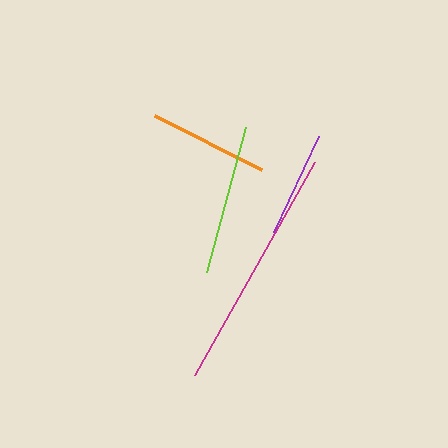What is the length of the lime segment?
The lime segment is approximately 149 pixels long.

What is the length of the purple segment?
The purple segment is approximately 106 pixels long.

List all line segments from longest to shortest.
From longest to shortest: magenta, lime, orange, purple.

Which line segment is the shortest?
The purple line is the shortest at approximately 106 pixels.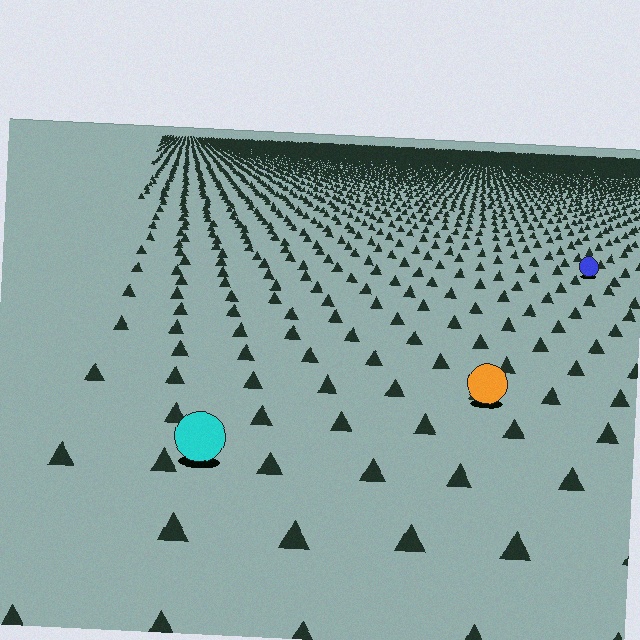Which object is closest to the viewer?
The cyan circle is closest. The texture marks near it are larger and more spread out.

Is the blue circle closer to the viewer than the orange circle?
No. The orange circle is closer — you can tell from the texture gradient: the ground texture is coarser near it.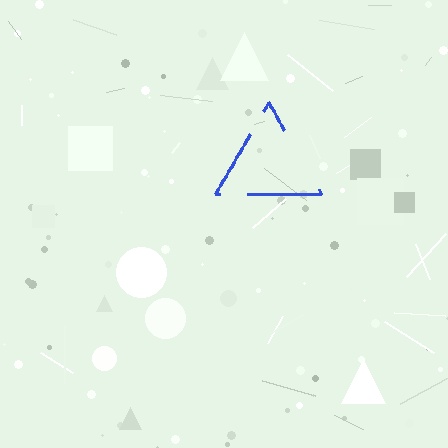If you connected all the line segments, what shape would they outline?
They would outline a triangle.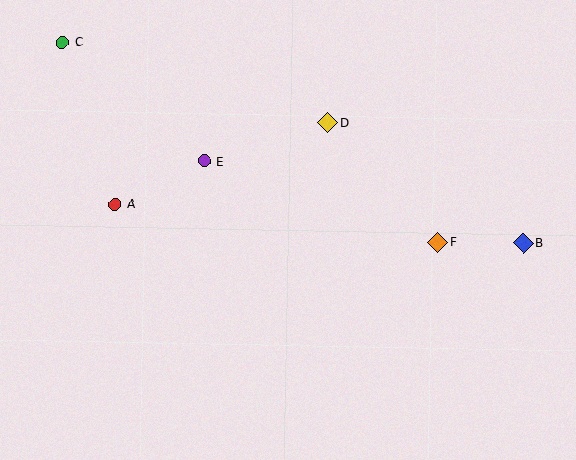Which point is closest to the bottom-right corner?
Point B is closest to the bottom-right corner.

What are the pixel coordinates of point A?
Point A is at (115, 204).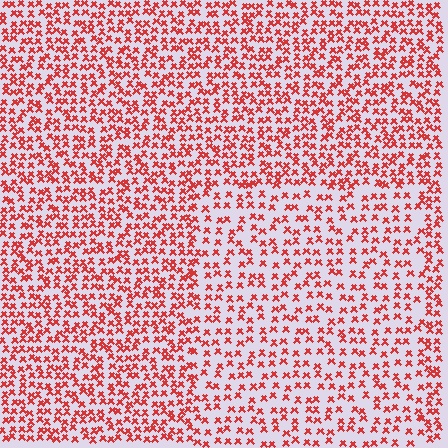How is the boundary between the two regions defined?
The boundary is defined by a change in element density (approximately 1.6x ratio). All elements are the same color, size, and shape.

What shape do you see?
I see a rectangle.